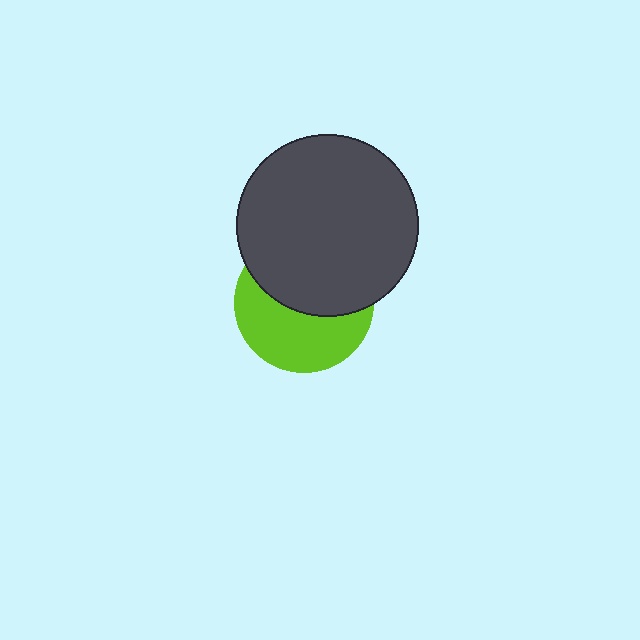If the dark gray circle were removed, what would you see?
You would see the complete lime circle.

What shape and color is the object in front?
The object in front is a dark gray circle.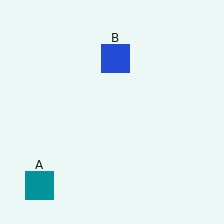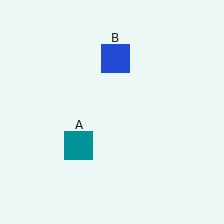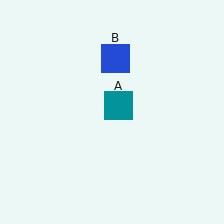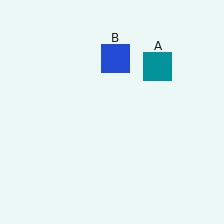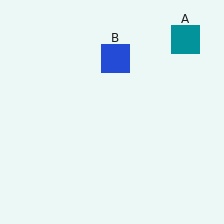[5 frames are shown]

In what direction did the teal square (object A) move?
The teal square (object A) moved up and to the right.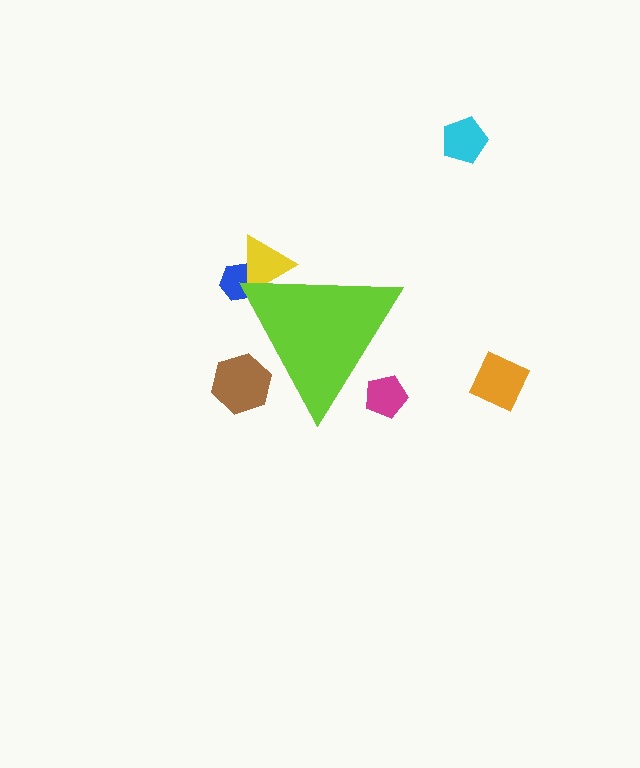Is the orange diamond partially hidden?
No, the orange diamond is fully visible.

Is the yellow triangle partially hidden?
Yes, the yellow triangle is partially hidden behind the lime triangle.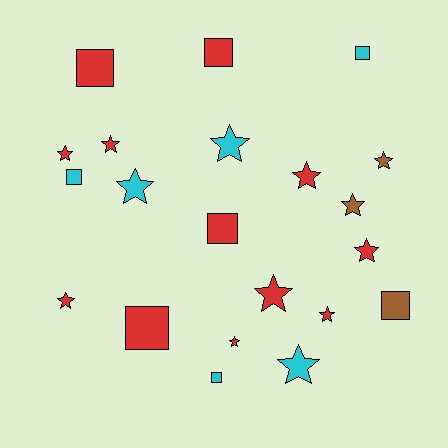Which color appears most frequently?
Red, with 12 objects.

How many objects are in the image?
There are 21 objects.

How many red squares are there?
There are 4 red squares.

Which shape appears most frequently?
Star, with 13 objects.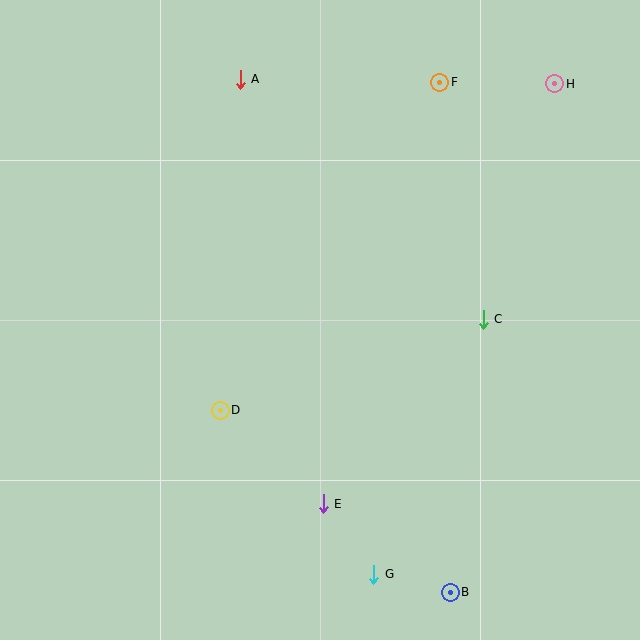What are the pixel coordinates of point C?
Point C is at (483, 319).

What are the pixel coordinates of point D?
Point D is at (220, 410).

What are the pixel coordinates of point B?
Point B is at (450, 592).